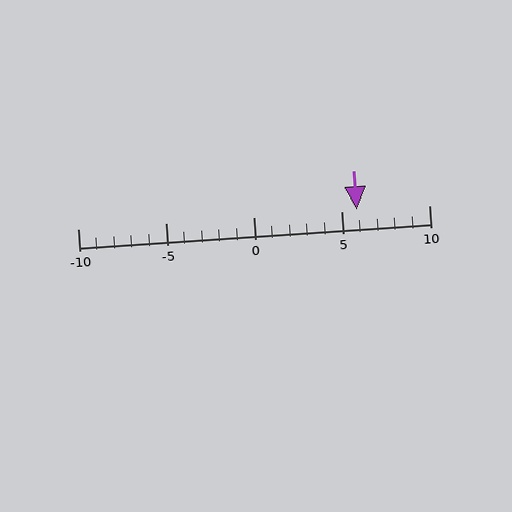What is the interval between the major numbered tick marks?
The major tick marks are spaced 5 units apart.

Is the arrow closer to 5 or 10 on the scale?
The arrow is closer to 5.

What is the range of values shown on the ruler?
The ruler shows values from -10 to 10.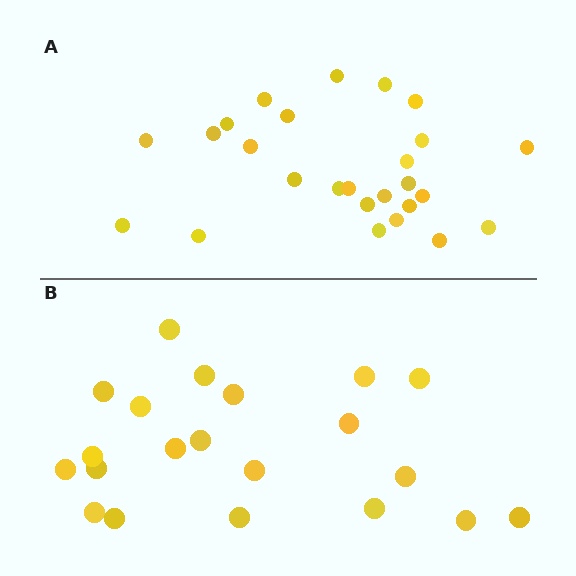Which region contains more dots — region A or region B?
Region A (the top region) has more dots.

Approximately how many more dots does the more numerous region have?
Region A has about 5 more dots than region B.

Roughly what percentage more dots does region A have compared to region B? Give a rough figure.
About 25% more.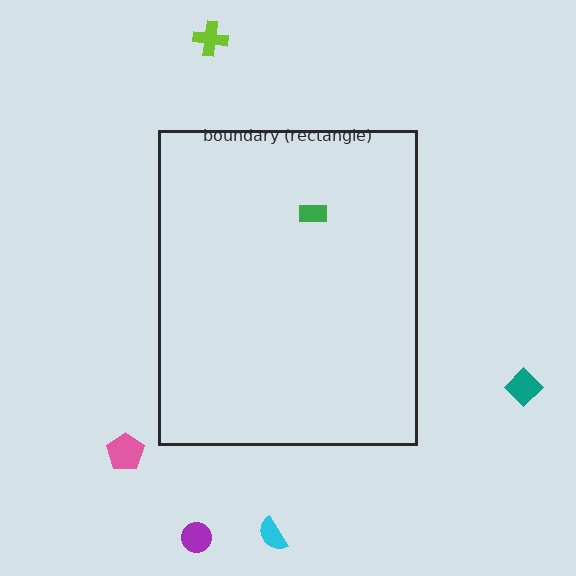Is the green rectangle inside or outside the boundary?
Inside.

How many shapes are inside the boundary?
1 inside, 5 outside.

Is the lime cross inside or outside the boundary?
Outside.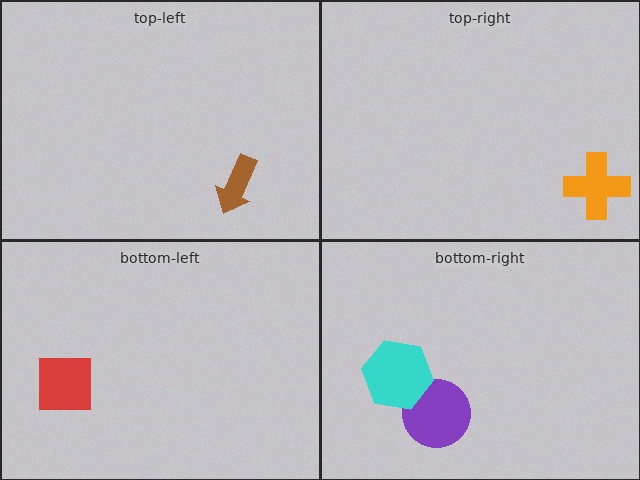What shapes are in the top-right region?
The orange cross.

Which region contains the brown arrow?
The top-left region.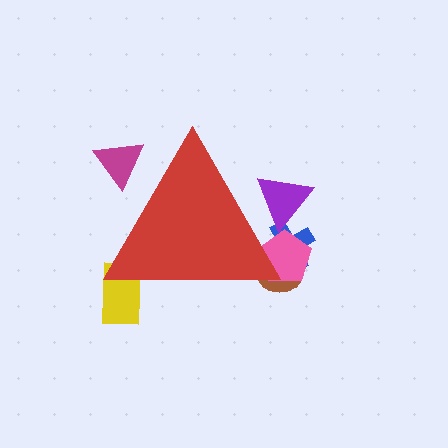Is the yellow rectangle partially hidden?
Yes, the yellow rectangle is partially hidden behind the red triangle.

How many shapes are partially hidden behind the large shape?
6 shapes are partially hidden.